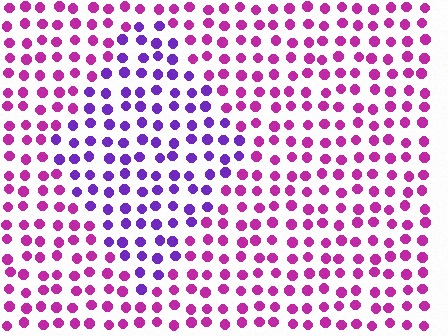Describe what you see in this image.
The image is filled with small magenta elements in a uniform arrangement. A diamond-shaped region is visible where the elements are tinted to a slightly different hue, forming a subtle color boundary.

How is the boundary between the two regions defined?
The boundary is defined purely by a slight shift in hue (about 42 degrees). Spacing, size, and orientation are identical on both sides.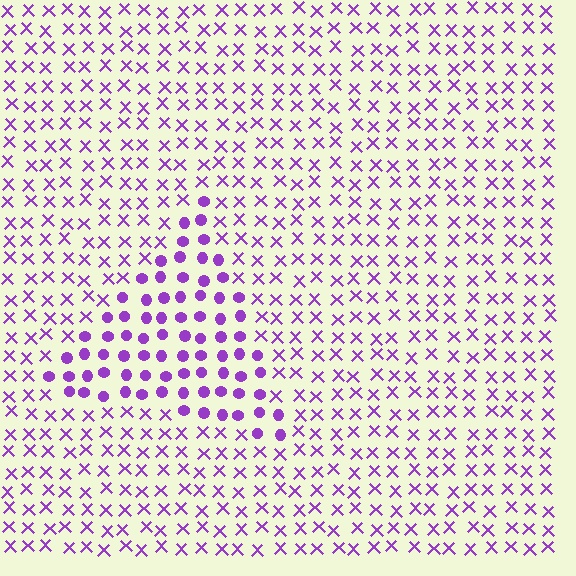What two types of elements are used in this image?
The image uses circles inside the triangle region and X marks outside it.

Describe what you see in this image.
The image is filled with small purple elements arranged in a uniform grid. A triangle-shaped region contains circles, while the surrounding area contains X marks. The boundary is defined purely by the change in element shape.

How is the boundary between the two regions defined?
The boundary is defined by a change in element shape: circles inside vs. X marks outside. All elements share the same color and spacing.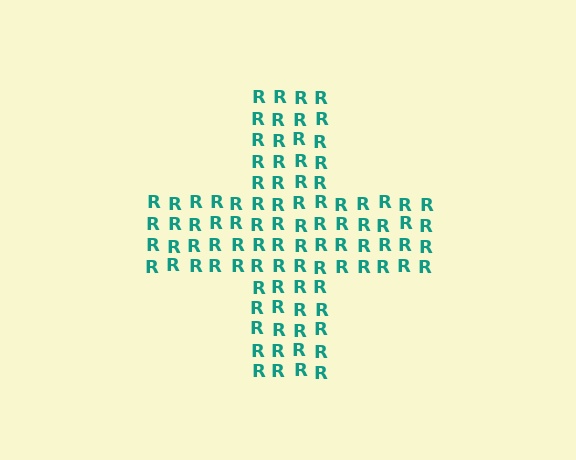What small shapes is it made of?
It is made of small letter R's.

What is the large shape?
The large shape is a cross.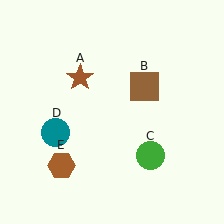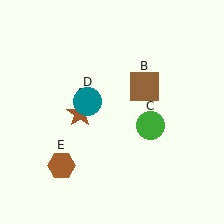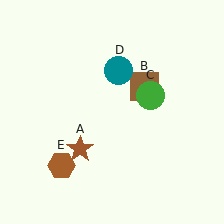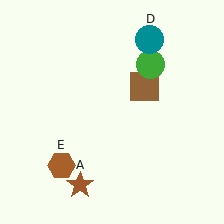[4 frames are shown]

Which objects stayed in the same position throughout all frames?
Brown square (object B) and brown hexagon (object E) remained stationary.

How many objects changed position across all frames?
3 objects changed position: brown star (object A), green circle (object C), teal circle (object D).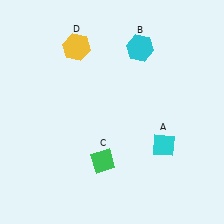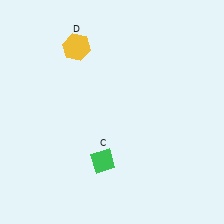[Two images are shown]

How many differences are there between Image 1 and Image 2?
There are 2 differences between the two images.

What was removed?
The cyan diamond (A), the cyan hexagon (B) were removed in Image 2.